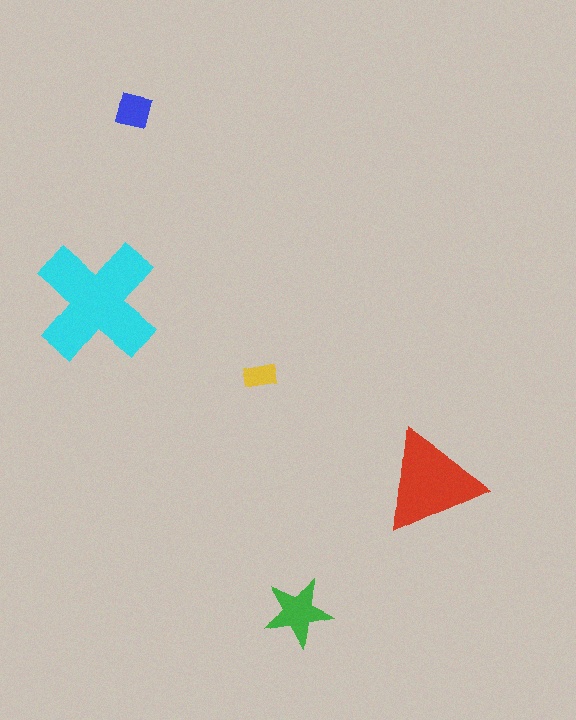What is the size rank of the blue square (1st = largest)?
4th.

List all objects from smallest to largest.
The yellow rectangle, the blue square, the green star, the red triangle, the cyan cross.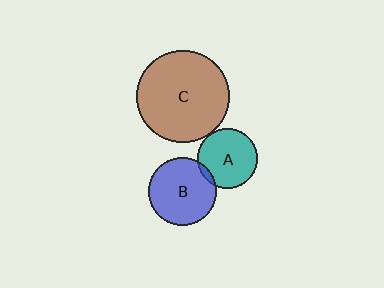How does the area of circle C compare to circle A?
Approximately 2.4 times.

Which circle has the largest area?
Circle C (brown).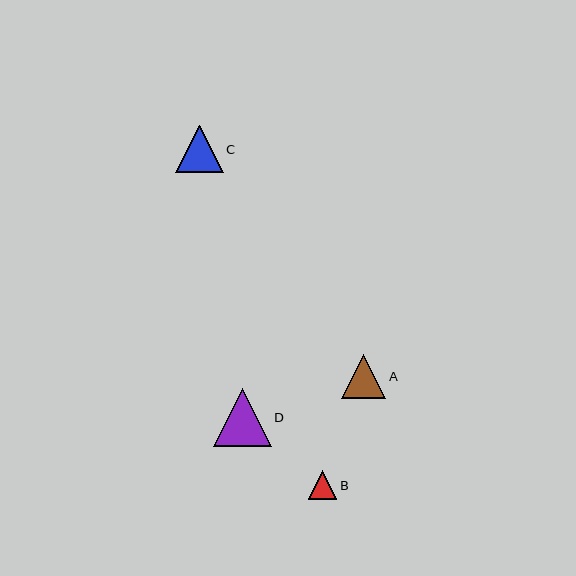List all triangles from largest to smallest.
From largest to smallest: D, C, A, B.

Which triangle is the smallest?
Triangle B is the smallest with a size of approximately 28 pixels.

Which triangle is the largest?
Triangle D is the largest with a size of approximately 58 pixels.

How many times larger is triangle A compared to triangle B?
Triangle A is approximately 1.6 times the size of triangle B.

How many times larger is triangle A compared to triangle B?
Triangle A is approximately 1.6 times the size of triangle B.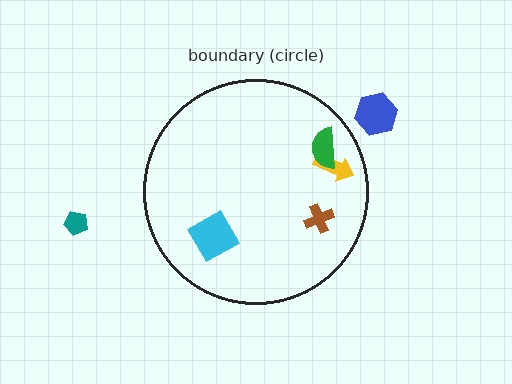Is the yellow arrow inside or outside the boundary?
Inside.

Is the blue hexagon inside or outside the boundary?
Outside.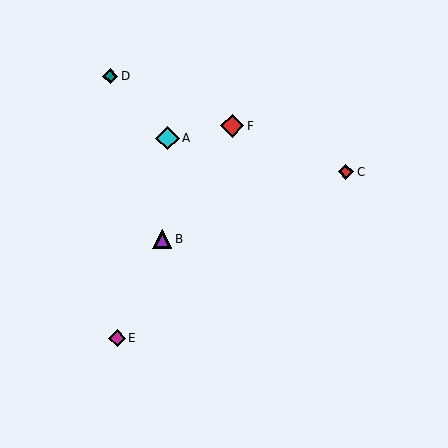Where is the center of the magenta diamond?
The center of the magenta diamond is at (117, 338).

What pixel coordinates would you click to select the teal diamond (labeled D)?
Click at (110, 76) to select the teal diamond D.